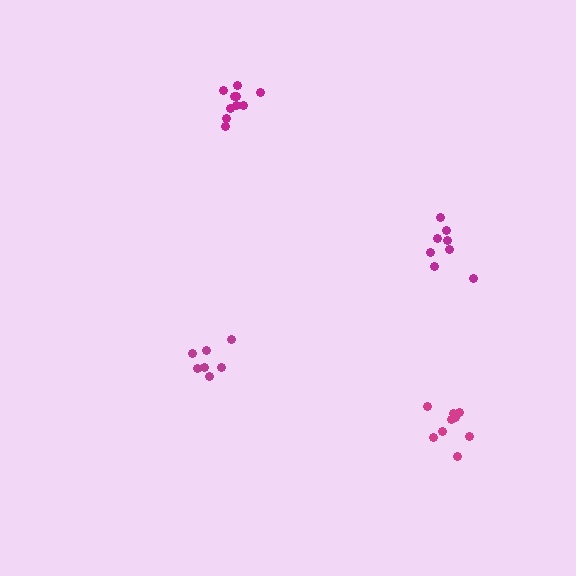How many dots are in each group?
Group 1: 10 dots, Group 2: 7 dots, Group 3: 8 dots, Group 4: 9 dots (34 total).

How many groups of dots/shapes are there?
There are 4 groups.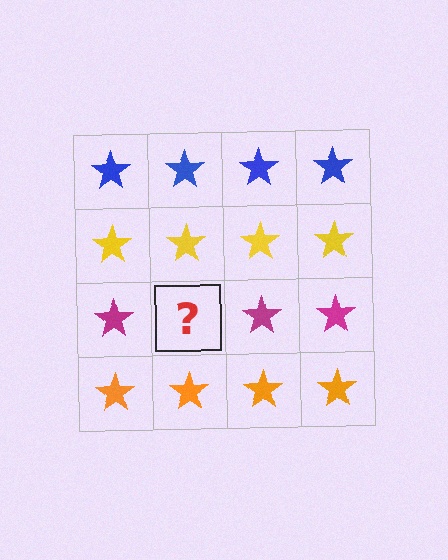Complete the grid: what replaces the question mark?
The question mark should be replaced with a magenta star.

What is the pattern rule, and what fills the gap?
The rule is that each row has a consistent color. The gap should be filled with a magenta star.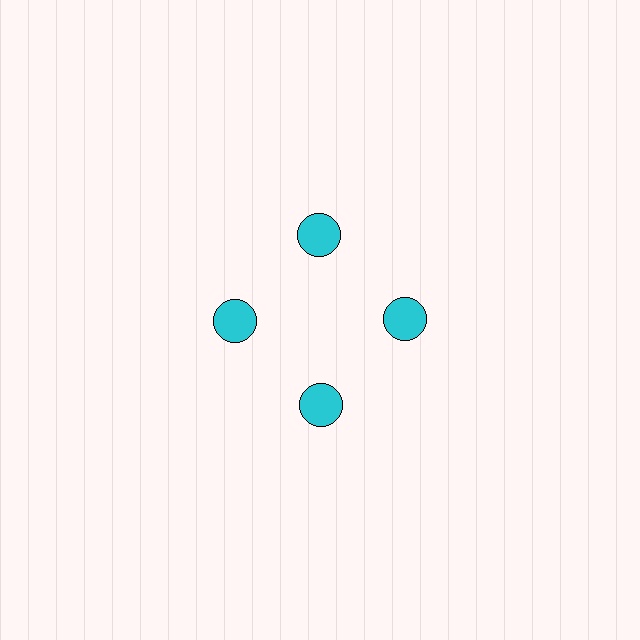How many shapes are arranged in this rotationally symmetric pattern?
There are 4 shapes, arranged in 4 groups of 1.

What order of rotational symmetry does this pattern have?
This pattern has 4-fold rotational symmetry.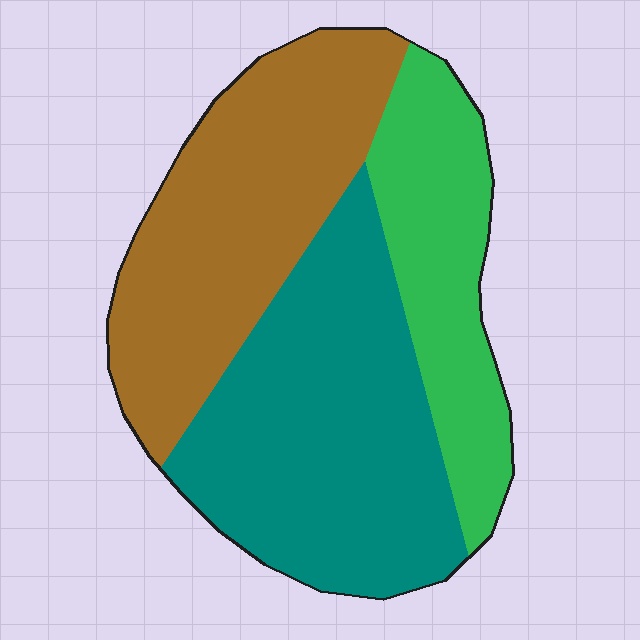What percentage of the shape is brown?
Brown covers 36% of the shape.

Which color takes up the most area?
Teal, at roughly 40%.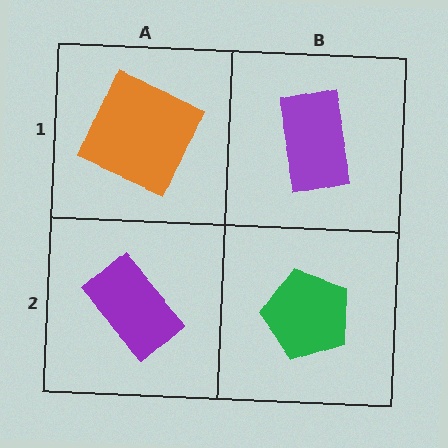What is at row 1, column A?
An orange square.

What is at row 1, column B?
A purple rectangle.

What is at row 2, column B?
A green pentagon.